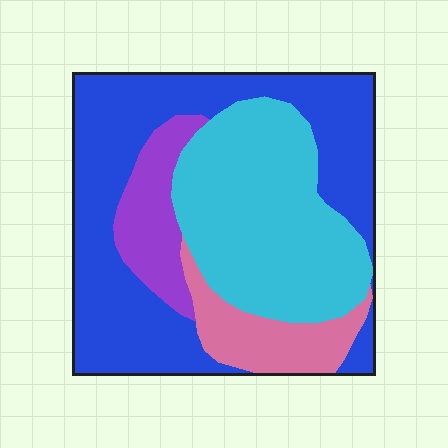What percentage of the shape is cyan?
Cyan takes up between a third and a half of the shape.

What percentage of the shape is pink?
Pink covers about 10% of the shape.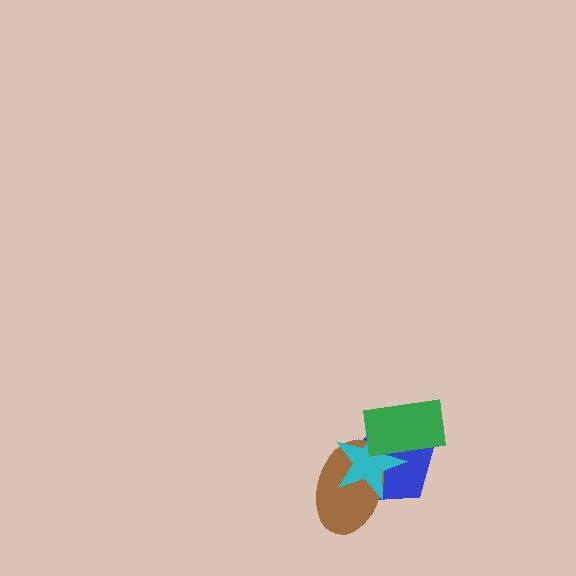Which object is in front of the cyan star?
The green rectangle is in front of the cyan star.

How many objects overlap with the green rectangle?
2 objects overlap with the green rectangle.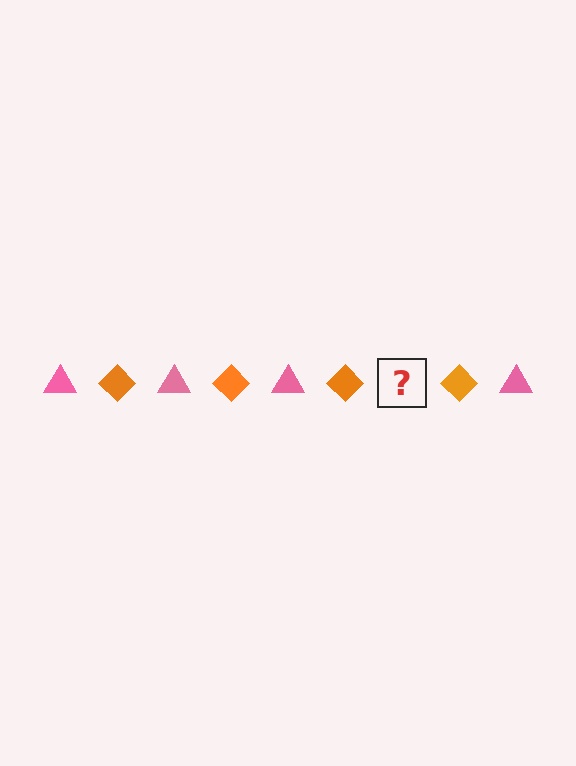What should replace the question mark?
The question mark should be replaced with a pink triangle.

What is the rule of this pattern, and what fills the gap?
The rule is that the pattern alternates between pink triangle and orange diamond. The gap should be filled with a pink triangle.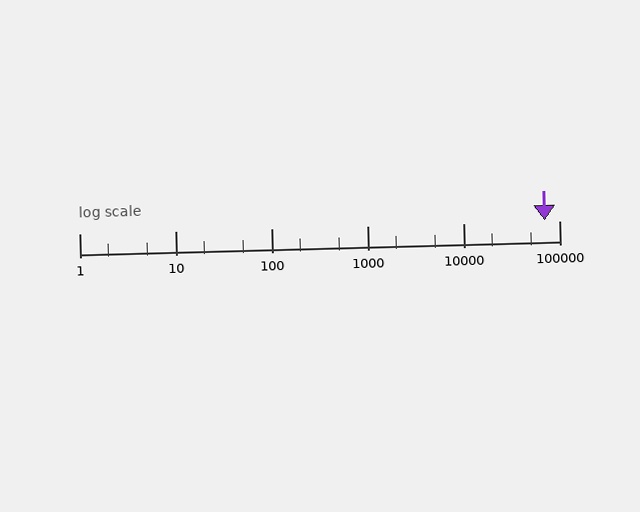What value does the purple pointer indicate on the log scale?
The pointer indicates approximately 70000.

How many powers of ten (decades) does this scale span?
The scale spans 5 decades, from 1 to 100000.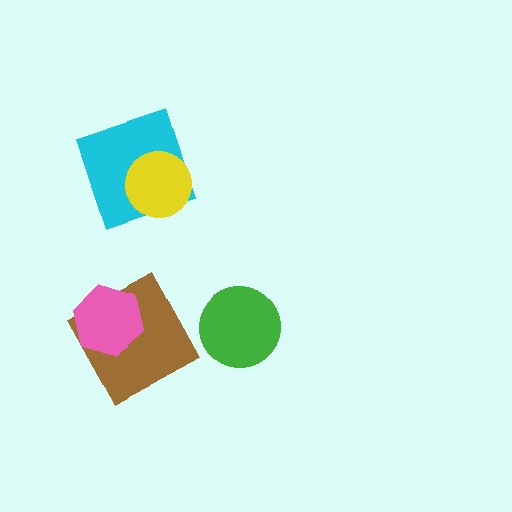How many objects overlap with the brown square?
1 object overlaps with the brown square.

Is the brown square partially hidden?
Yes, it is partially covered by another shape.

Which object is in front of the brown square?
The pink hexagon is in front of the brown square.